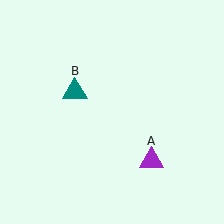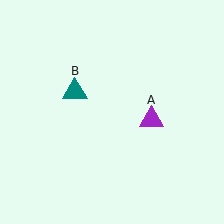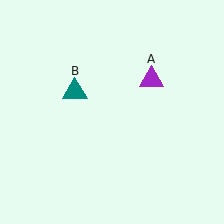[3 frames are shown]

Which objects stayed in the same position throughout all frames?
Teal triangle (object B) remained stationary.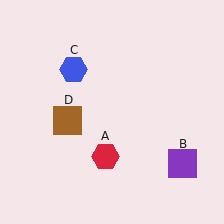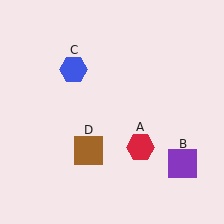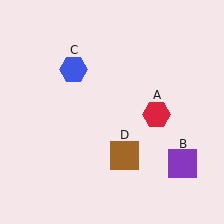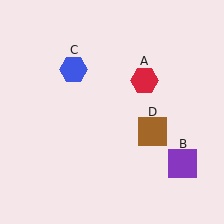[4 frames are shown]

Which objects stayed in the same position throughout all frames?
Purple square (object B) and blue hexagon (object C) remained stationary.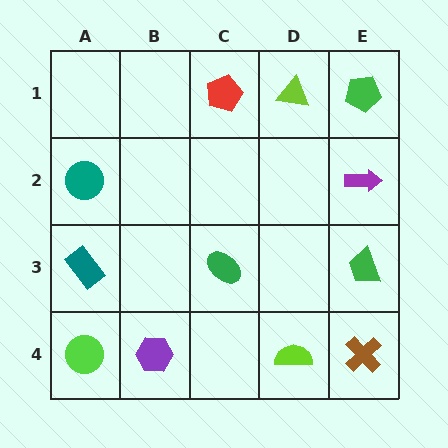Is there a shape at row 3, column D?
No, that cell is empty.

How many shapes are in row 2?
2 shapes.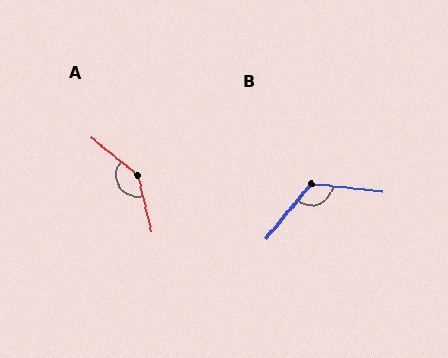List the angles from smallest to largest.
B (122°), A (143°).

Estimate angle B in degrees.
Approximately 122 degrees.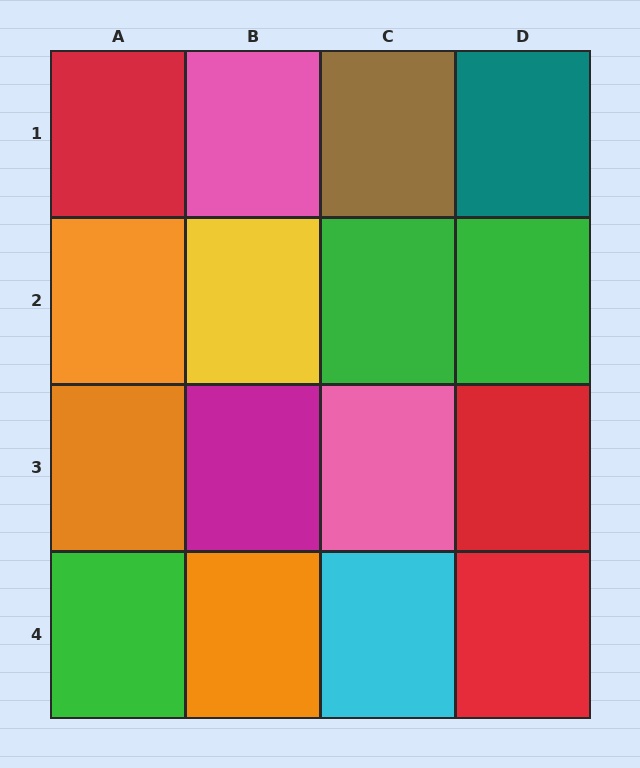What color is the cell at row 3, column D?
Red.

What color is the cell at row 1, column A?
Red.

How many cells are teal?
1 cell is teal.